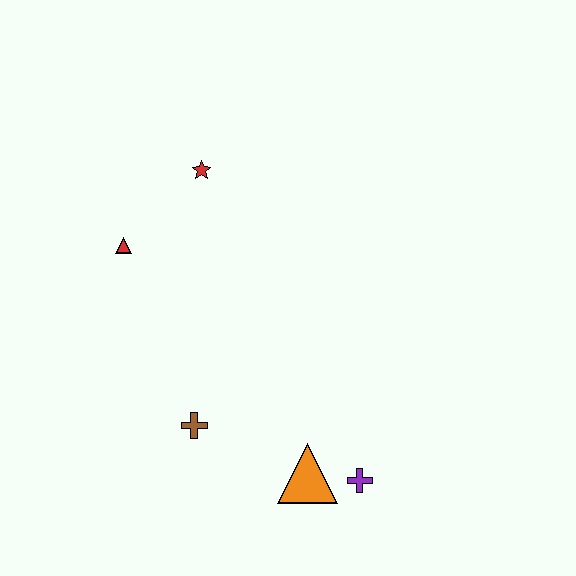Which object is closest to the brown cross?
The orange triangle is closest to the brown cross.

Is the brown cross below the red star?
Yes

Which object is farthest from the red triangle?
The purple cross is farthest from the red triangle.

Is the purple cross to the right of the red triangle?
Yes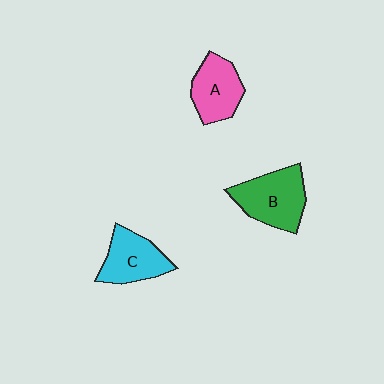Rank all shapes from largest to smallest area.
From largest to smallest: B (green), C (cyan), A (pink).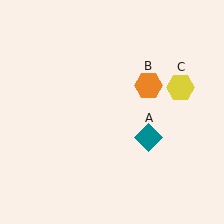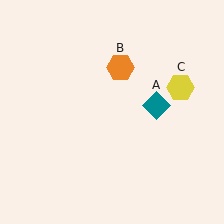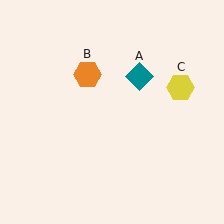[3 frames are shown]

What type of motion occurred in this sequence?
The teal diamond (object A), orange hexagon (object B) rotated counterclockwise around the center of the scene.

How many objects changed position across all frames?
2 objects changed position: teal diamond (object A), orange hexagon (object B).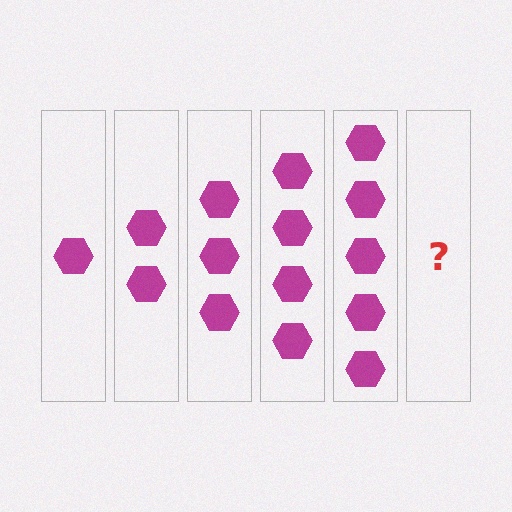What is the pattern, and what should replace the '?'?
The pattern is that each step adds one more hexagon. The '?' should be 6 hexagons.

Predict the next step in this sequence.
The next step is 6 hexagons.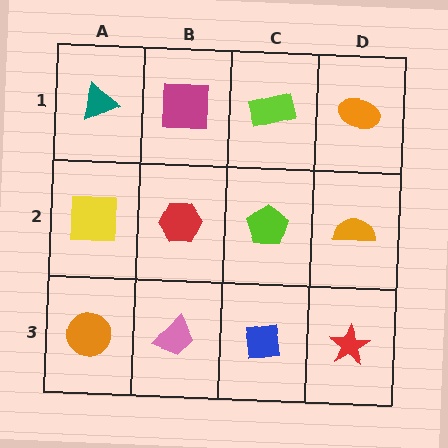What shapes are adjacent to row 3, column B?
A red hexagon (row 2, column B), an orange circle (row 3, column A), a blue square (row 3, column C).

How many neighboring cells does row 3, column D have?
2.